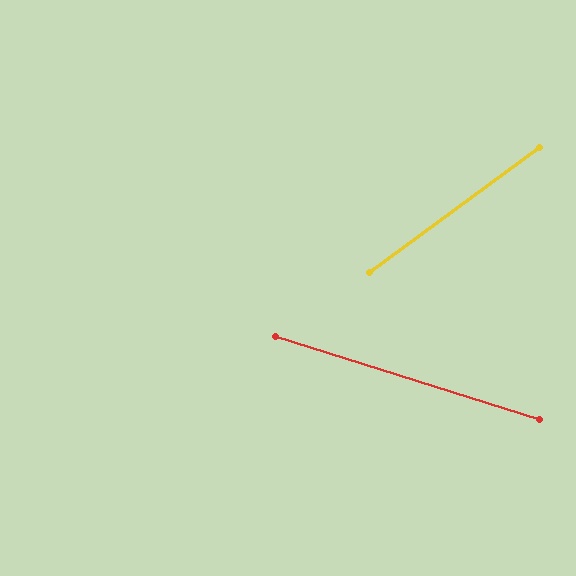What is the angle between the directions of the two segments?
Approximately 54 degrees.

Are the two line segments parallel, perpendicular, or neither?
Neither parallel nor perpendicular — they differ by about 54°.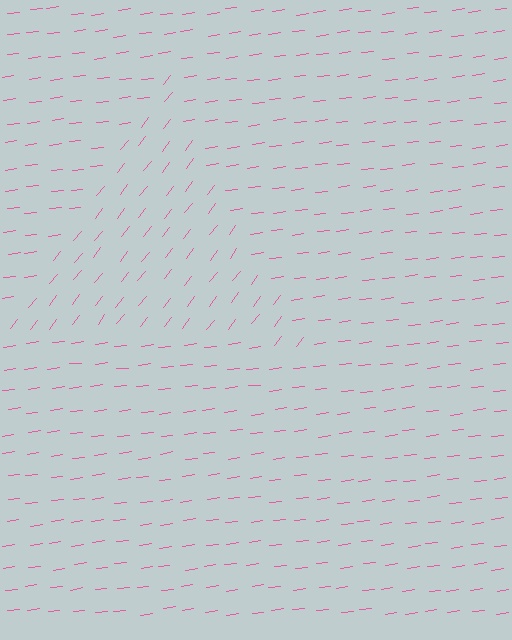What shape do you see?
I see a triangle.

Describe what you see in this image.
The image is filled with small pink line segments. A triangle region in the image has lines oriented differently from the surrounding lines, creating a visible texture boundary.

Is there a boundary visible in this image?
Yes, there is a texture boundary formed by a change in line orientation.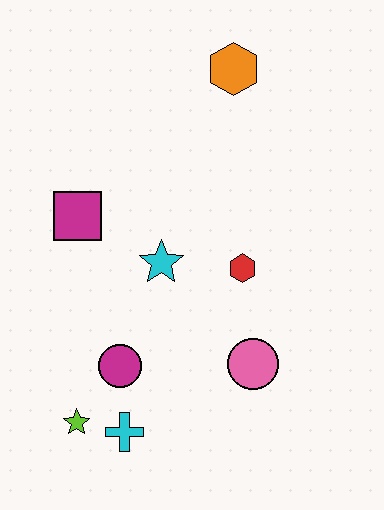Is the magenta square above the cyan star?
Yes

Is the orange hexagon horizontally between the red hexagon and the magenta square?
Yes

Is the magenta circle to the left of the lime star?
No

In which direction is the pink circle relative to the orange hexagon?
The pink circle is below the orange hexagon.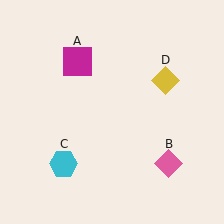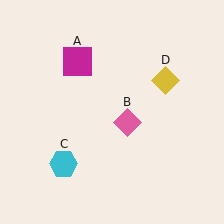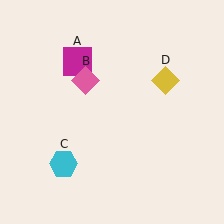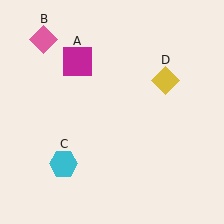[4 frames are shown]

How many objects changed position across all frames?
1 object changed position: pink diamond (object B).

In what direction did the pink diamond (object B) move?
The pink diamond (object B) moved up and to the left.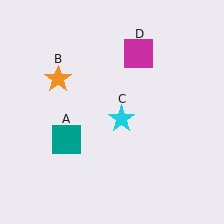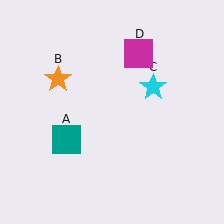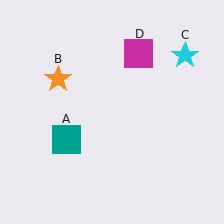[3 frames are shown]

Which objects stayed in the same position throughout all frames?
Teal square (object A) and orange star (object B) and magenta square (object D) remained stationary.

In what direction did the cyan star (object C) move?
The cyan star (object C) moved up and to the right.